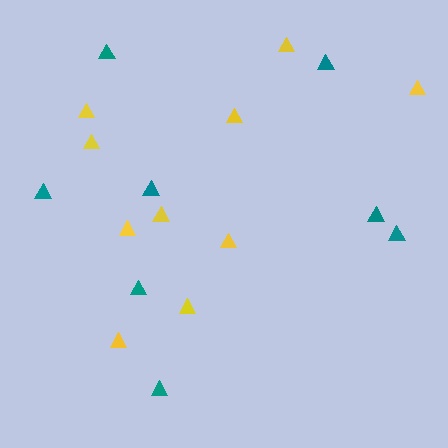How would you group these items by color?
There are 2 groups: one group of teal triangles (8) and one group of yellow triangles (10).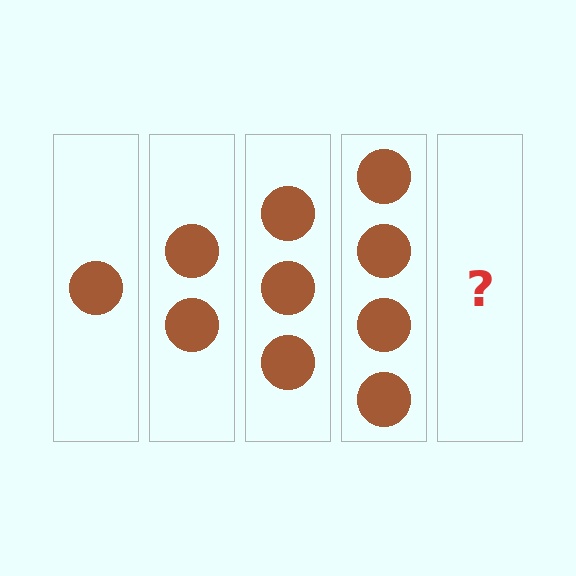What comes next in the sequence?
The next element should be 5 circles.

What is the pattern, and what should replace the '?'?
The pattern is that each step adds one more circle. The '?' should be 5 circles.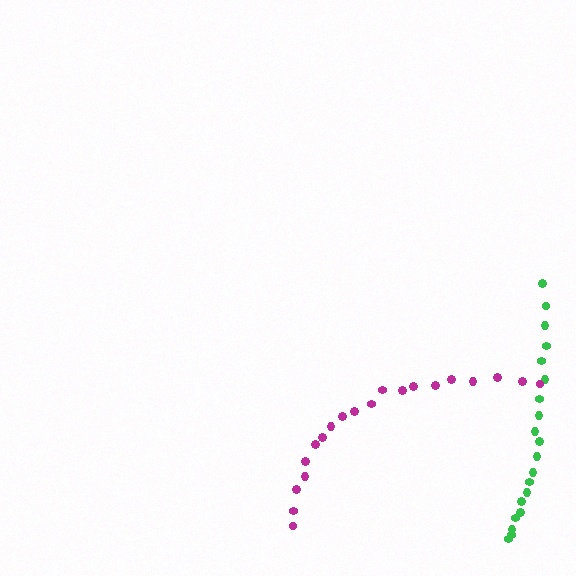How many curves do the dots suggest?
There are 2 distinct paths.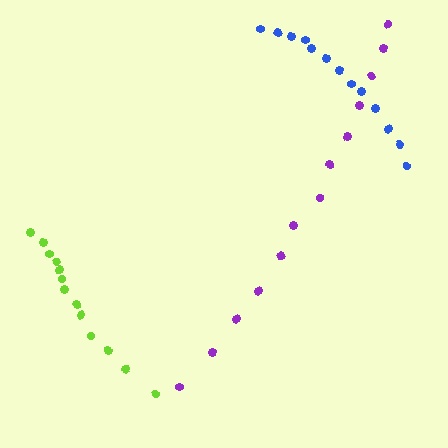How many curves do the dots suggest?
There are 3 distinct paths.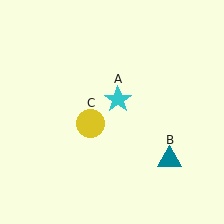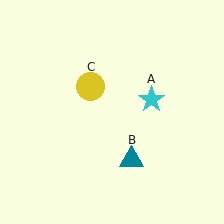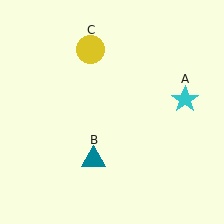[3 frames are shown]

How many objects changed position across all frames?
3 objects changed position: cyan star (object A), teal triangle (object B), yellow circle (object C).